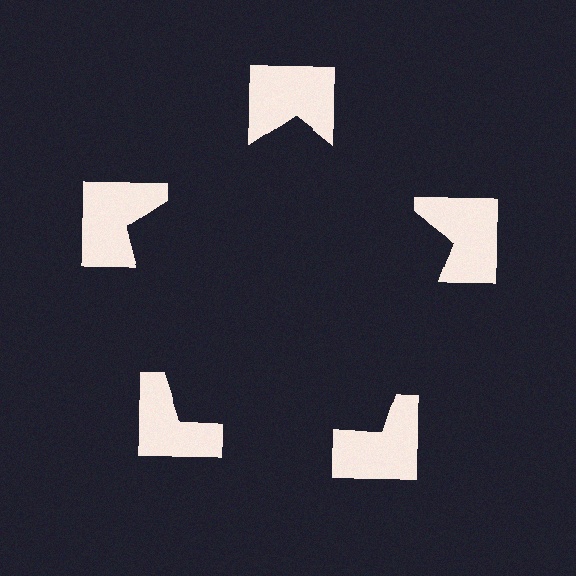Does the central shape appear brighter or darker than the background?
It typically appears slightly darker than the background, even though no actual brightness change is drawn.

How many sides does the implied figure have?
5 sides.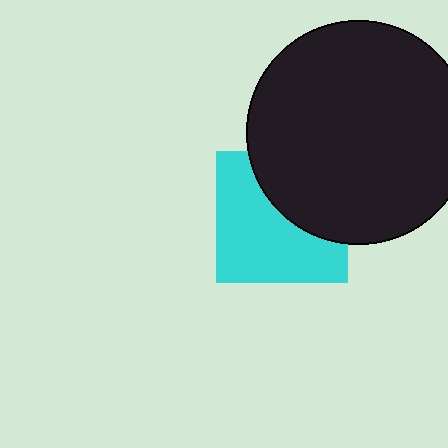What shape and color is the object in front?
The object in front is a black circle.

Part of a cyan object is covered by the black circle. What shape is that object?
It is a square.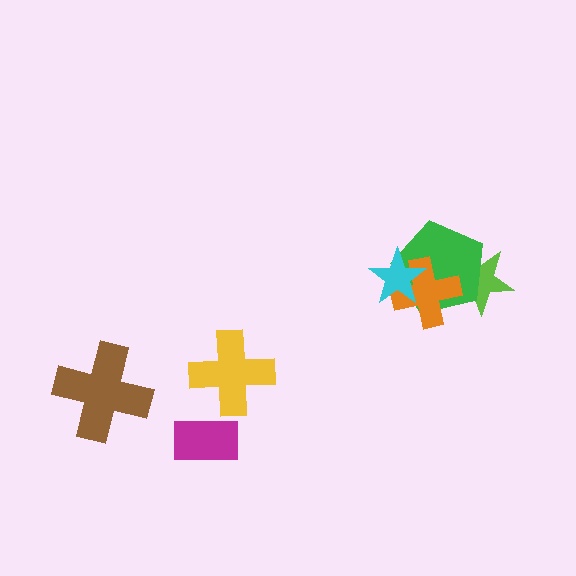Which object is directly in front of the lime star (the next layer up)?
The green pentagon is directly in front of the lime star.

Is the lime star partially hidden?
Yes, it is partially covered by another shape.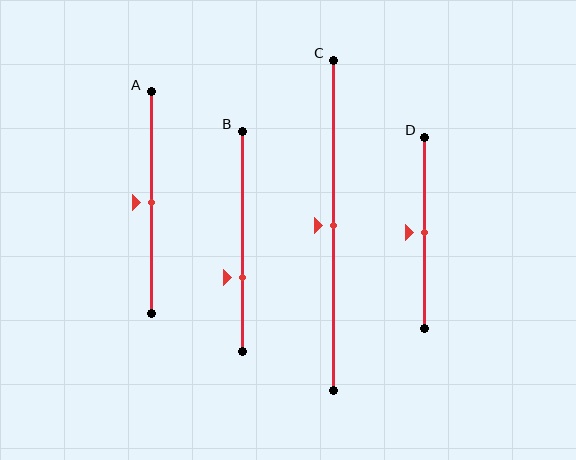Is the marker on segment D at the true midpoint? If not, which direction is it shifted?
Yes, the marker on segment D is at the true midpoint.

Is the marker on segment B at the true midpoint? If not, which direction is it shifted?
No, the marker on segment B is shifted downward by about 16% of the segment length.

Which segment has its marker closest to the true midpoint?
Segment A has its marker closest to the true midpoint.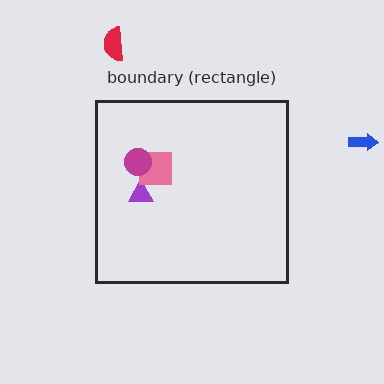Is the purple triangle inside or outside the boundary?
Inside.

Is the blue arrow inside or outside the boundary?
Outside.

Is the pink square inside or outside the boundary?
Inside.